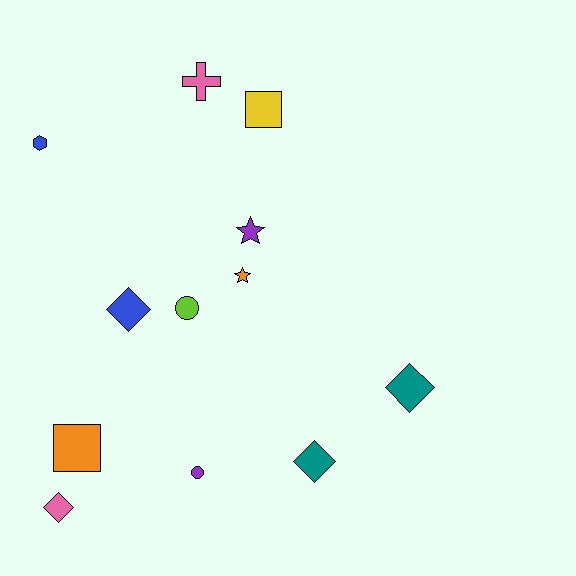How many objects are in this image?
There are 12 objects.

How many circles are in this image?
There are 2 circles.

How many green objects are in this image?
There are no green objects.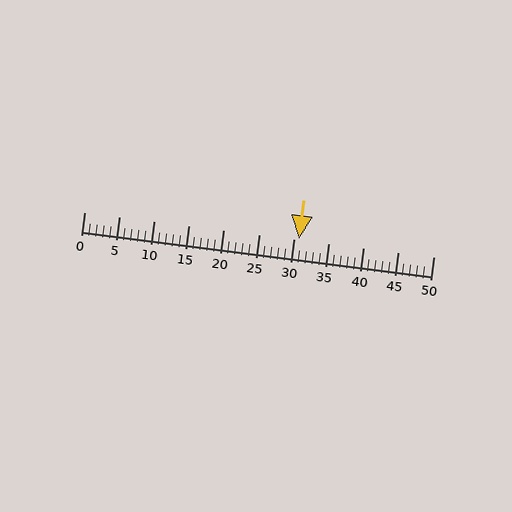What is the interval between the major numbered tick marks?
The major tick marks are spaced 5 units apart.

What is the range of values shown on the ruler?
The ruler shows values from 0 to 50.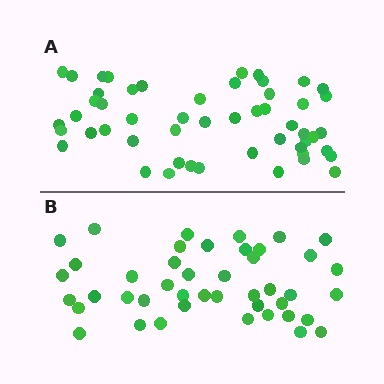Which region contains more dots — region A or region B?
Region A (the top region) has more dots.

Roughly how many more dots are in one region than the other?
Region A has roughly 8 or so more dots than region B.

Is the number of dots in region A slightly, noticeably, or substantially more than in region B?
Region A has only slightly more — the two regions are fairly close. The ratio is roughly 1.2 to 1.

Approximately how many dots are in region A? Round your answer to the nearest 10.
About 50 dots. (The exact count is 52, which rounds to 50.)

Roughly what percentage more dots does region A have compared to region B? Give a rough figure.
About 20% more.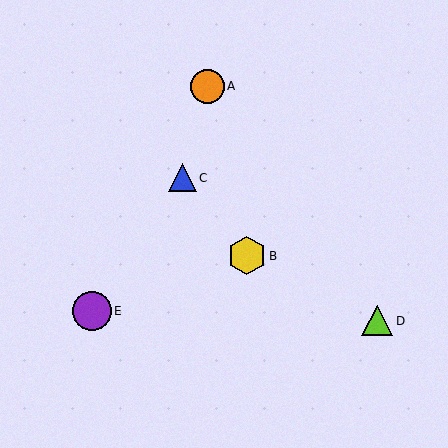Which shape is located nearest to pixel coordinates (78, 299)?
The purple circle (labeled E) at (92, 311) is nearest to that location.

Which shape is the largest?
The yellow hexagon (labeled B) is the largest.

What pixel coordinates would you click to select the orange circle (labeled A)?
Click at (207, 86) to select the orange circle A.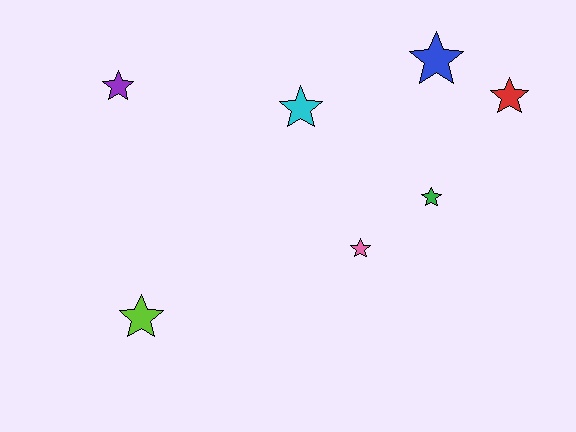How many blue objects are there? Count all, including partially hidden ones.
There is 1 blue object.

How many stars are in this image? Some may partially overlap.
There are 7 stars.